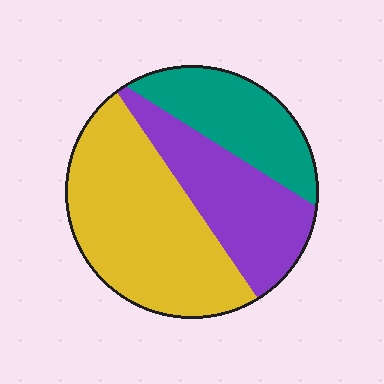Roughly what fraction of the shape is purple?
Purple takes up between a sixth and a third of the shape.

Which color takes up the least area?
Teal, at roughly 25%.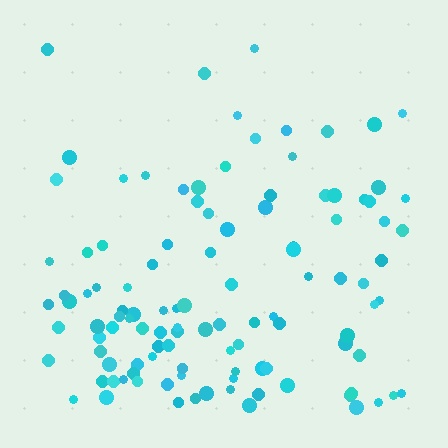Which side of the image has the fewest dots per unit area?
The top.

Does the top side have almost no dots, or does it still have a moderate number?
Still a moderate number, just noticeably fewer than the bottom.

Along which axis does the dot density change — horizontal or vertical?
Vertical.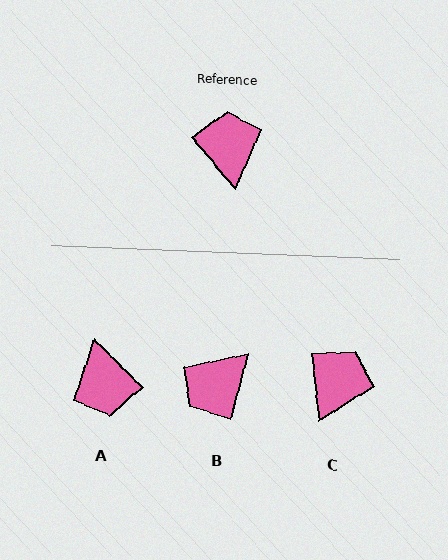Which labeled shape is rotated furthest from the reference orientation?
A, about 175 degrees away.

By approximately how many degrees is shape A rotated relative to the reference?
Approximately 175 degrees clockwise.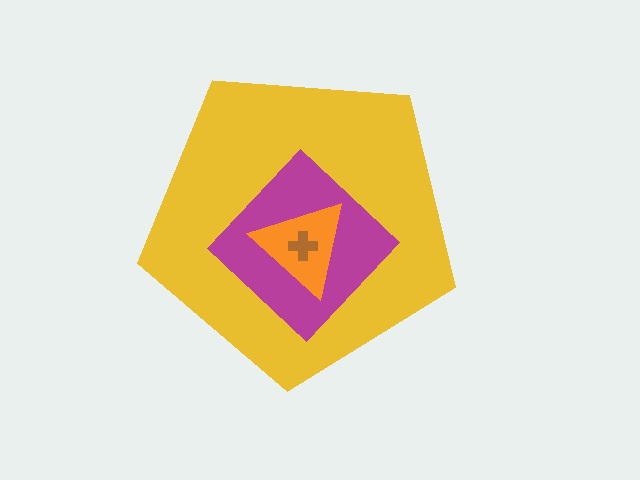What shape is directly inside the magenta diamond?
The orange triangle.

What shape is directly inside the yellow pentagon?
The magenta diamond.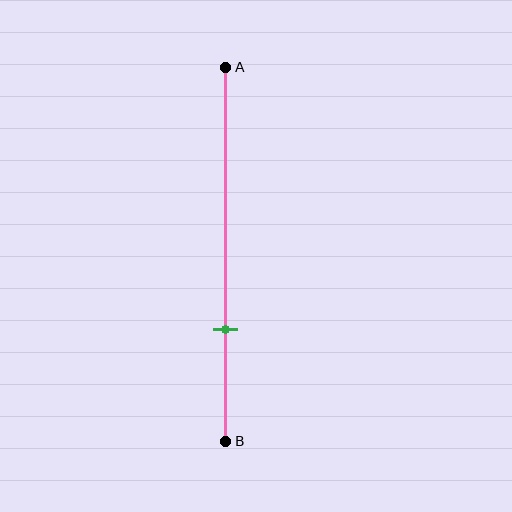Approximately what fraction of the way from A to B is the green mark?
The green mark is approximately 70% of the way from A to B.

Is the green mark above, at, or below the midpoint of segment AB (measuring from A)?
The green mark is below the midpoint of segment AB.